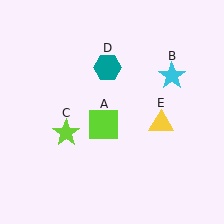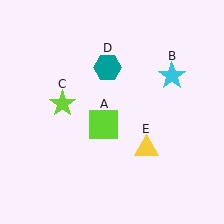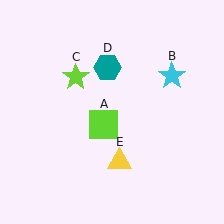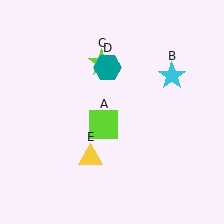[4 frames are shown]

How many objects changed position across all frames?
2 objects changed position: lime star (object C), yellow triangle (object E).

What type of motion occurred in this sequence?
The lime star (object C), yellow triangle (object E) rotated clockwise around the center of the scene.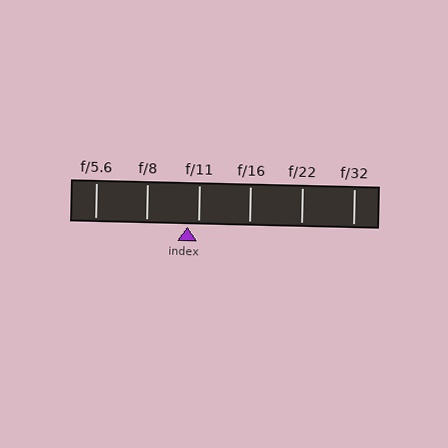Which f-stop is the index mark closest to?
The index mark is closest to f/11.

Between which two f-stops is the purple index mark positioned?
The index mark is between f/8 and f/11.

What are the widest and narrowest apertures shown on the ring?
The widest aperture shown is f/5.6 and the narrowest is f/32.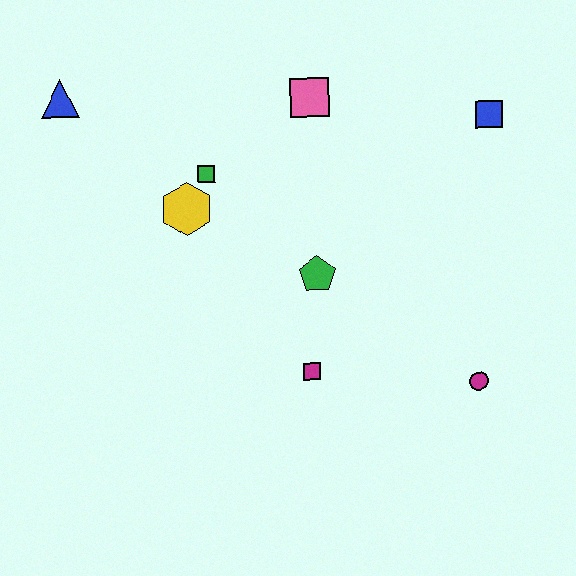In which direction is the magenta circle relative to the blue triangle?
The magenta circle is to the right of the blue triangle.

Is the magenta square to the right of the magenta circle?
No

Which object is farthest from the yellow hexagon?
The magenta circle is farthest from the yellow hexagon.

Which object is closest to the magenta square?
The green pentagon is closest to the magenta square.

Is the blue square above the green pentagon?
Yes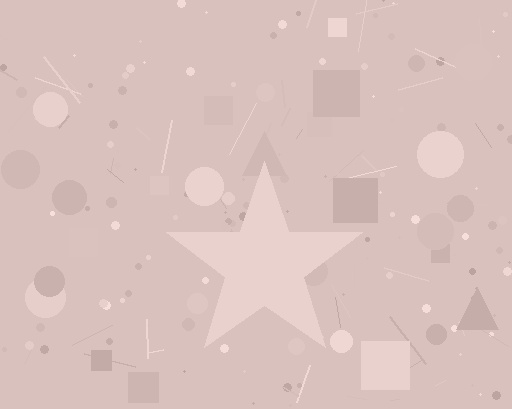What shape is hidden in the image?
A star is hidden in the image.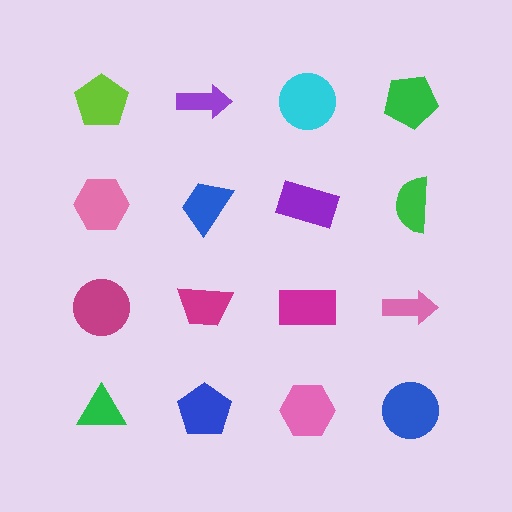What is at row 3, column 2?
A magenta trapezoid.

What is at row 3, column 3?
A magenta rectangle.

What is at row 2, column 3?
A purple rectangle.